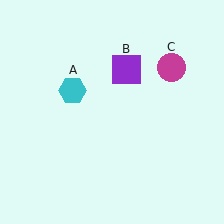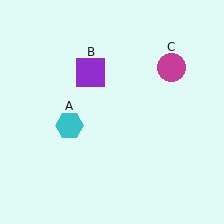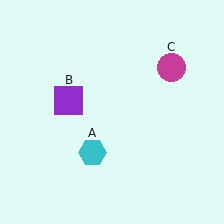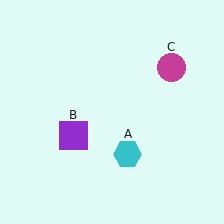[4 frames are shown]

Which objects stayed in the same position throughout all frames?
Magenta circle (object C) remained stationary.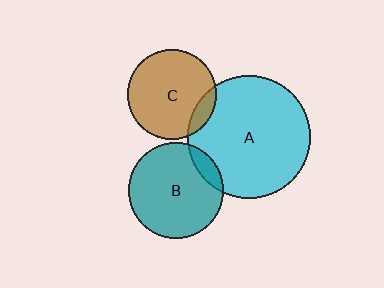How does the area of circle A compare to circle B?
Approximately 1.7 times.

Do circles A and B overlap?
Yes.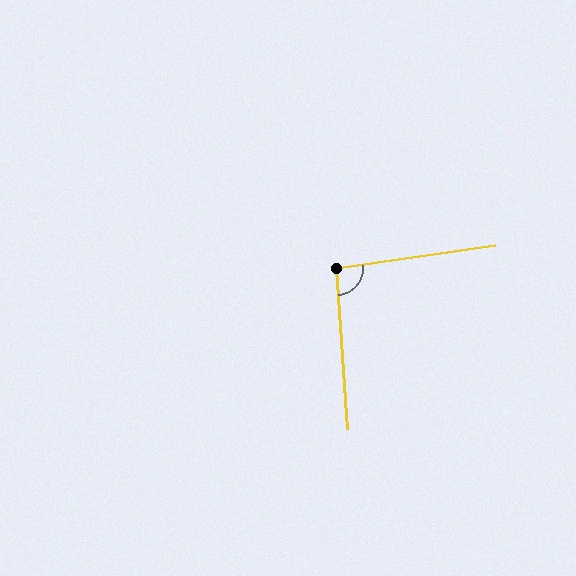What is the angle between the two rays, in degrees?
Approximately 94 degrees.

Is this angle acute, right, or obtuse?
It is approximately a right angle.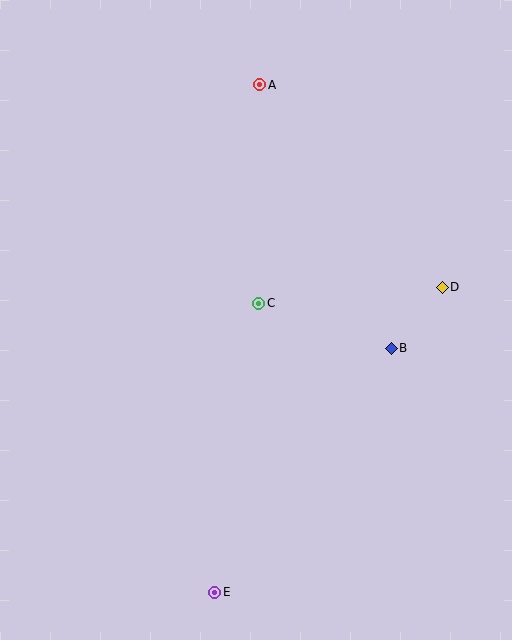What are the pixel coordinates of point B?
Point B is at (391, 348).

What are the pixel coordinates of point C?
Point C is at (259, 303).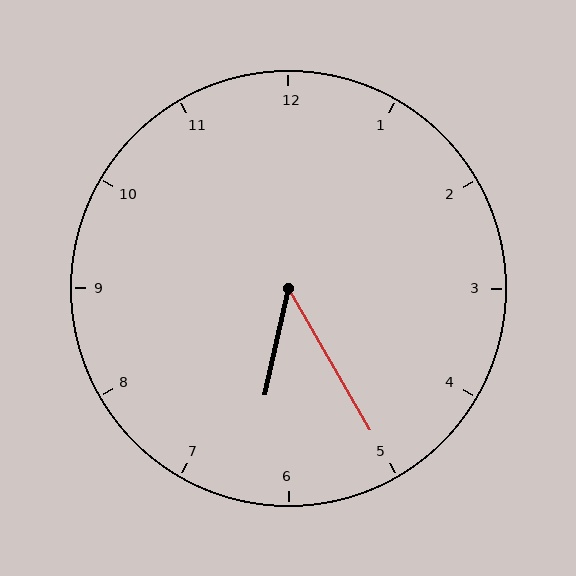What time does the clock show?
6:25.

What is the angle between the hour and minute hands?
Approximately 42 degrees.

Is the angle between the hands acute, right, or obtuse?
It is acute.